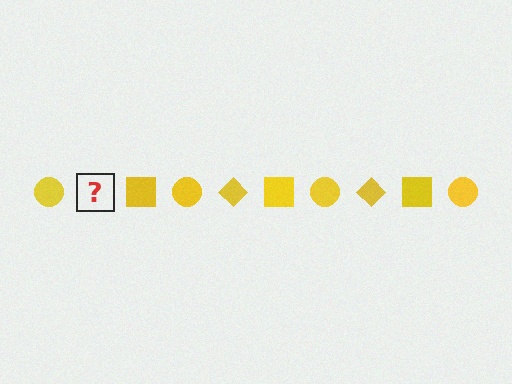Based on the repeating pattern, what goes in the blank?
The blank should be a yellow diamond.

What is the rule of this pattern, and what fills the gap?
The rule is that the pattern cycles through circle, diamond, square shapes in yellow. The gap should be filled with a yellow diamond.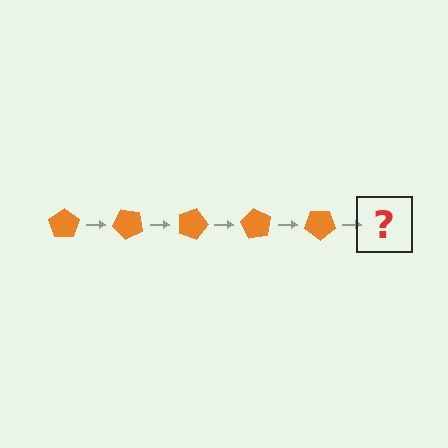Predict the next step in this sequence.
The next step is an orange pentagon rotated 225 degrees.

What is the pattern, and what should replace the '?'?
The pattern is that the pentagon rotates 45 degrees each step. The '?' should be an orange pentagon rotated 225 degrees.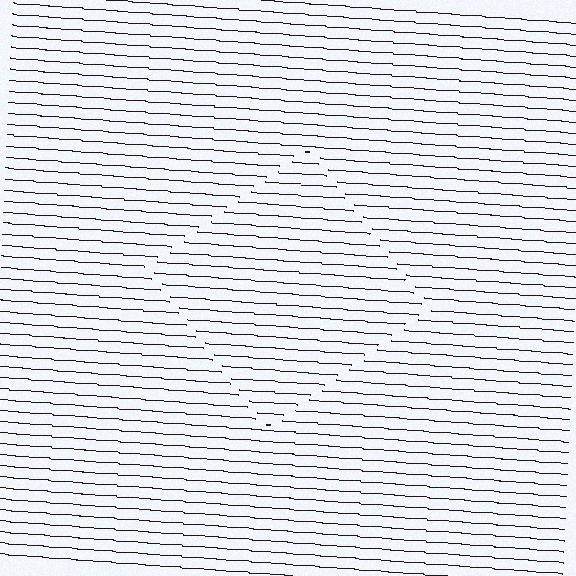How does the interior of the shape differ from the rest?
The interior of the shape contains the same grating, shifted by half a period — the contour is defined by the phase discontinuity where line-ends from the inner and outer gratings abut.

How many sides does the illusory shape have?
4 sides — the line-ends trace a square.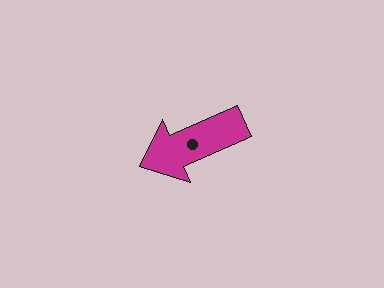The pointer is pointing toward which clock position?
Roughly 8 o'clock.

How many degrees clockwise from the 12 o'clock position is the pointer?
Approximately 246 degrees.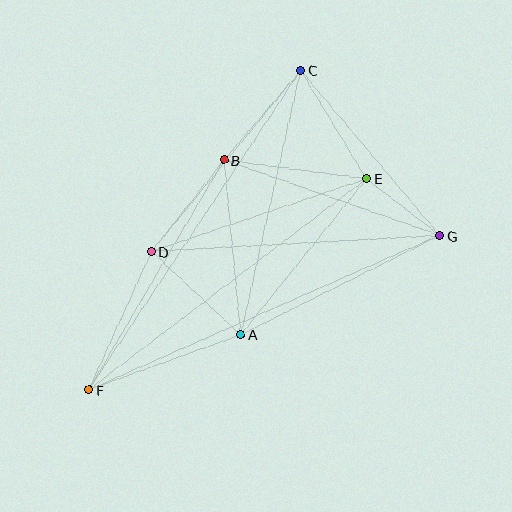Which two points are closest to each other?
Points E and G are closest to each other.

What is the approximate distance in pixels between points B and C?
The distance between B and C is approximately 118 pixels.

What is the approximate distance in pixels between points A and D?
The distance between A and D is approximately 122 pixels.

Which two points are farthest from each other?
Points C and F are farthest from each other.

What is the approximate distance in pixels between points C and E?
The distance between C and E is approximately 127 pixels.